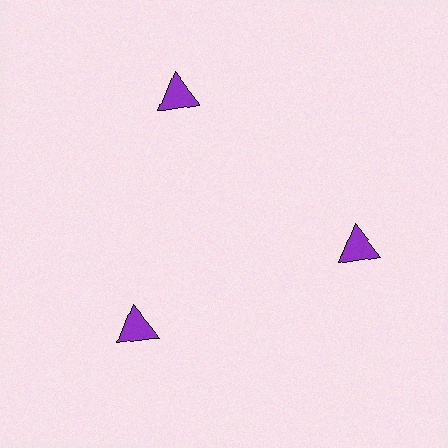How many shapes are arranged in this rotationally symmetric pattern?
There are 3 shapes, arranged in 3 groups of 1.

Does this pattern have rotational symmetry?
Yes, this pattern has 3-fold rotational symmetry. It looks the same after rotating 120 degrees around the center.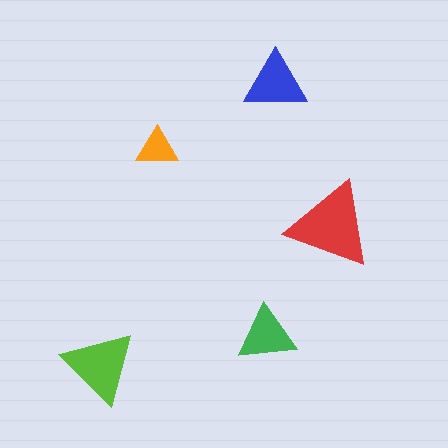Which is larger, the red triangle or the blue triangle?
The red one.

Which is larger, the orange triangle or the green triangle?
The green one.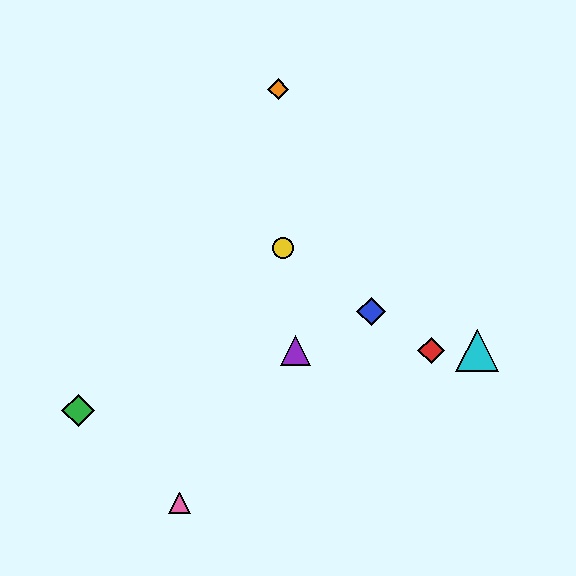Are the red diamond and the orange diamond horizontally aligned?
No, the red diamond is at y≈350 and the orange diamond is at y≈89.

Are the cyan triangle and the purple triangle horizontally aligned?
Yes, both are at y≈350.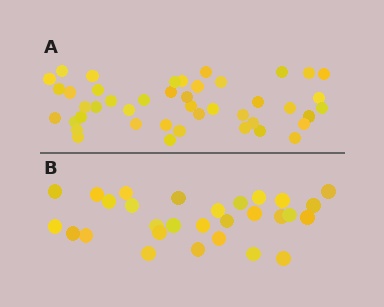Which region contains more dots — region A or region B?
Region A (the top region) has more dots.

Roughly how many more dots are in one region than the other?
Region A has approximately 15 more dots than region B.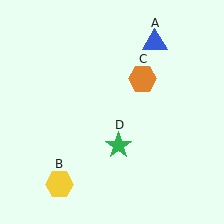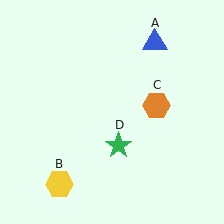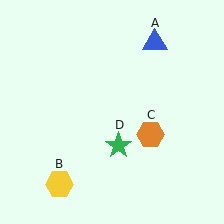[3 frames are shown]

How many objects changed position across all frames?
1 object changed position: orange hexagon (object C).